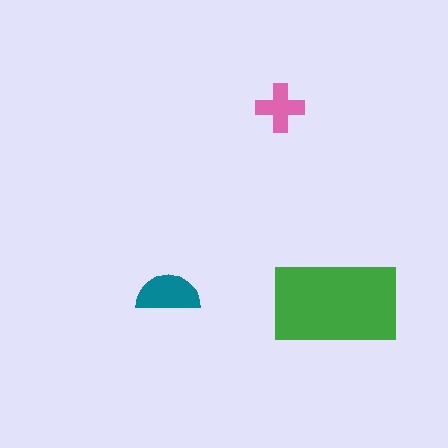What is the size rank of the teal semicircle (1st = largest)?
2nd.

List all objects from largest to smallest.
The green rectangle, the teal semicircle, the pink cross.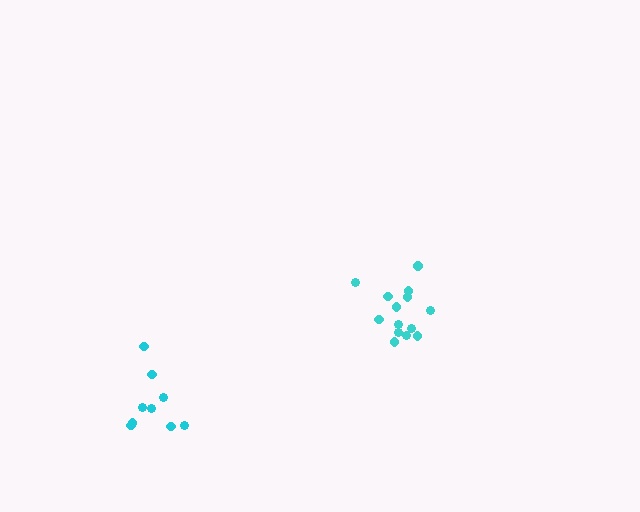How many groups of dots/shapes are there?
There are 2 groups.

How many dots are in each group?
Group 1: 14 dots, Group 2: 9 dots (23 total).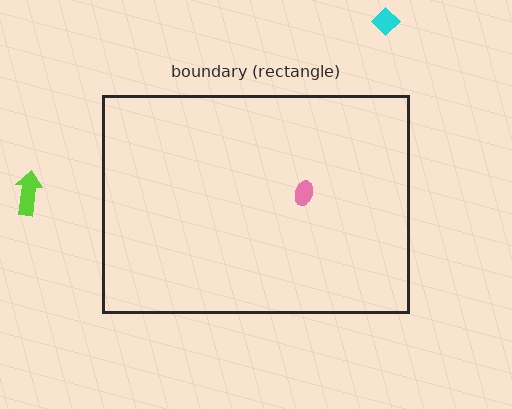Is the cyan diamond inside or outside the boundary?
Outside.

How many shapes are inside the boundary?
1 inside, 2 outside.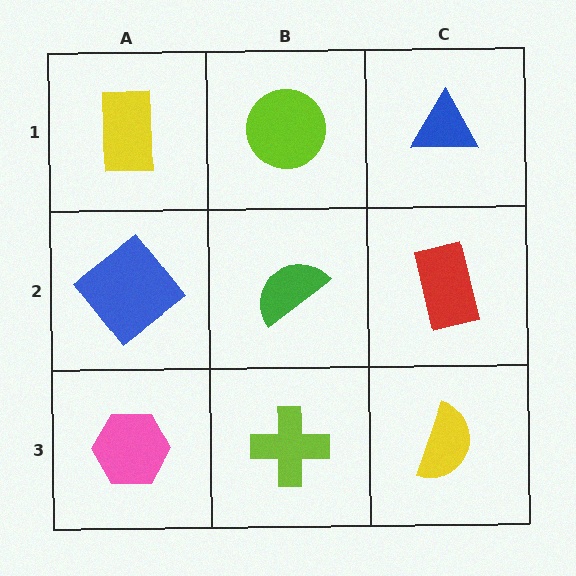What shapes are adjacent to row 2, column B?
A lime circle (row 1, column B), a lime cross (row 3, column B), a blue diamond (row 2, column A), a red rectangle (row 2, column C).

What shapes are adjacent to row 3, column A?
A blue diamond (row 2, column A), a lime cross (row 3, column B).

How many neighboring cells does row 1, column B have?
3.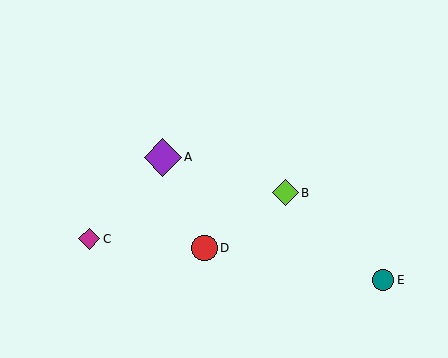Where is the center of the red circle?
The center of the red circle is at (204, 248).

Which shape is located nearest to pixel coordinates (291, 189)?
The lime diamond (labeled B) at (285, 193) is nearest to that location.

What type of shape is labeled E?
Shape E is a teal circle.